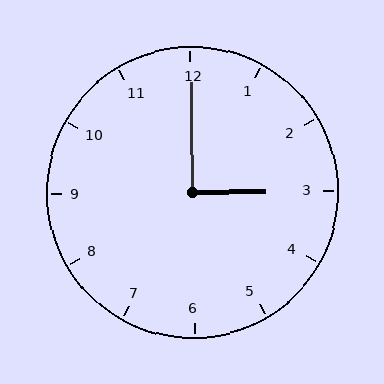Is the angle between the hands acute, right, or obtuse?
It is right.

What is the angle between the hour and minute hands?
Approximately 90 degrees.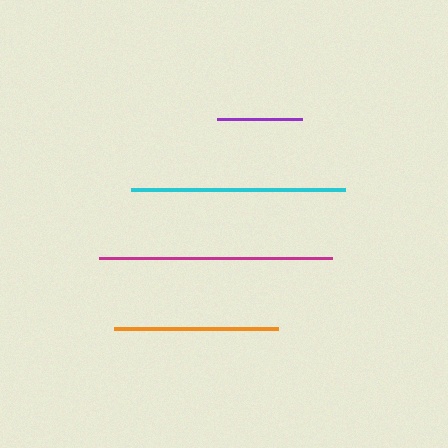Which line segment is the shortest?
The purple line is the shortest at approximately 84 pixels.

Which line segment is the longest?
The magenta line is the longest at approximately 233 pixels.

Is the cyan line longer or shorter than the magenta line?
The magenta line is longer than the cyan line.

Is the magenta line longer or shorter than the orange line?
The magenta line is longer than the orange line.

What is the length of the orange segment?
The orange segment is approximately 164 pixels long.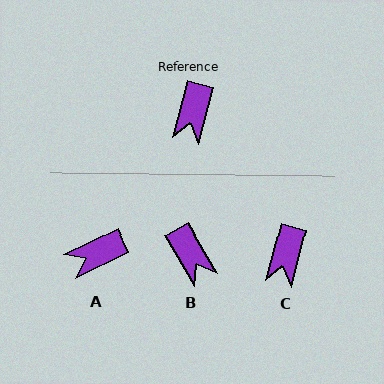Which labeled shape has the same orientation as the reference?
C.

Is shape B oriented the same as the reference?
No, it is off by about 44 degrees.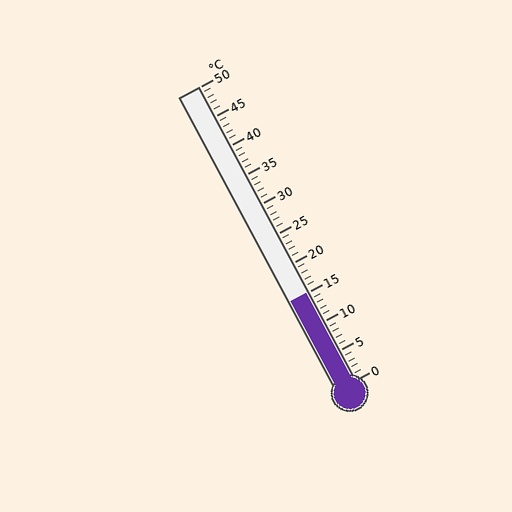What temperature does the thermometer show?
The thermometer shows approximately 15°C.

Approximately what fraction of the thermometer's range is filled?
The thermometer is filled to approximately 30% of its range.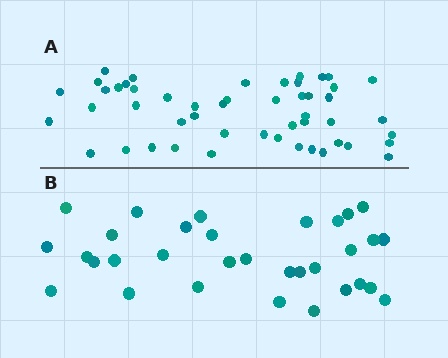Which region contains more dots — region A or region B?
Region A (the top region) has more dots.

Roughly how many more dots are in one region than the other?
Region A has approximately 20 more dots than region B.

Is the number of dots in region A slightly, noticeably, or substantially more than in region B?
Region A has substantially more. The ratio is roughly 1.6 to 1.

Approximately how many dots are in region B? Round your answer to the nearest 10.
About 30 dots. (The exact count is 32, which rounds to 30.)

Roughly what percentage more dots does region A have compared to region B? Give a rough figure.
About 55% more.